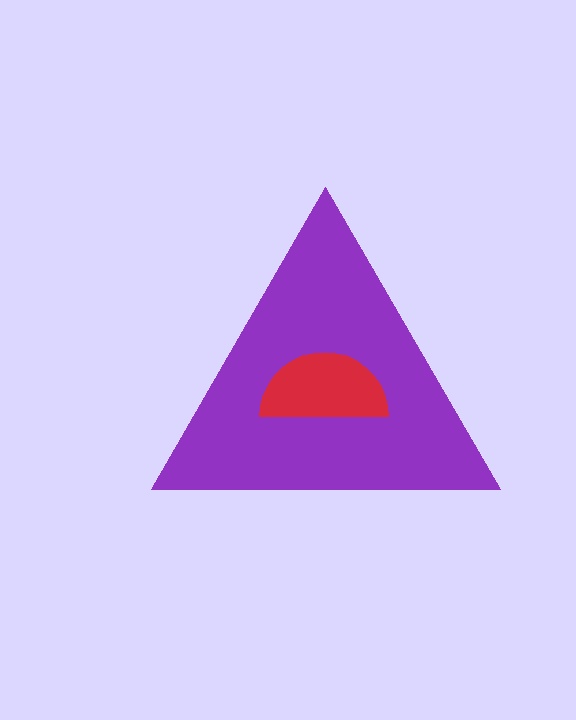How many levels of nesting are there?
2.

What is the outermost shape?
The purple triangle.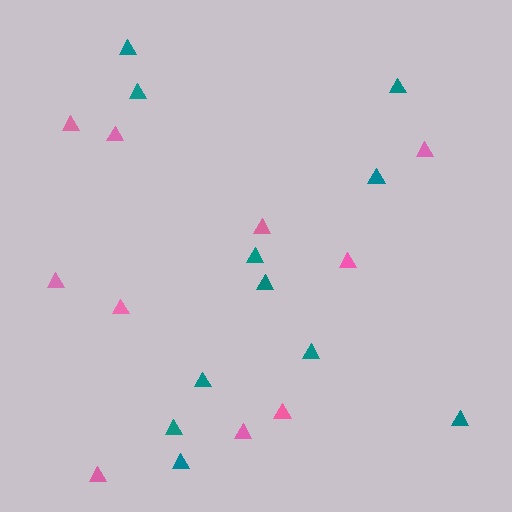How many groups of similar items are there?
There are 2 groups: one group of pink triangles (10) and one group of teal triangles (11).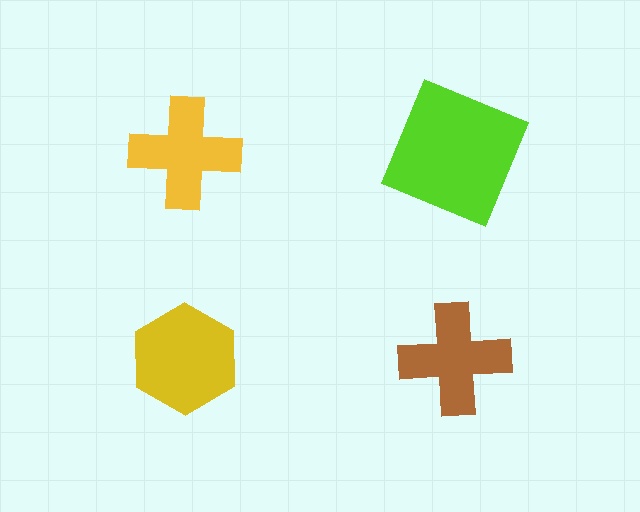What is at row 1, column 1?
A yellow cross.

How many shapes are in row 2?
2 shapes.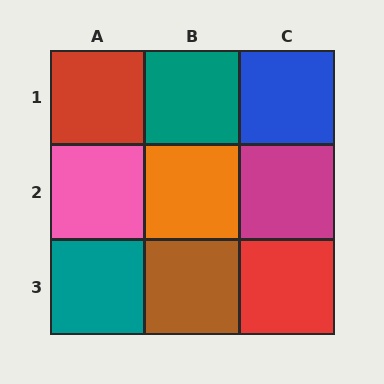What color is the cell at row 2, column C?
Magenta.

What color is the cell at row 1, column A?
Red.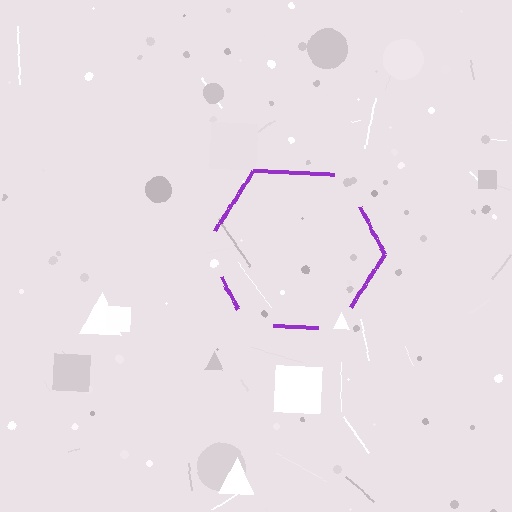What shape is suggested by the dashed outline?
The dashed outline suggests a hexagon.